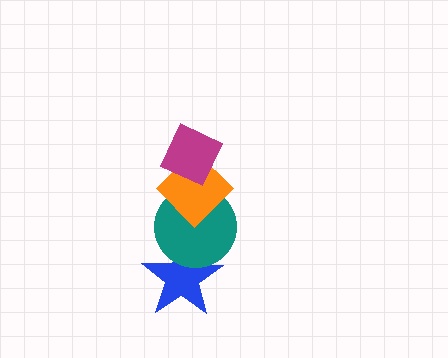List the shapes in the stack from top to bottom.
From top to bottom: the magenta diamond, the orange diamond, the teal circle, the blue star.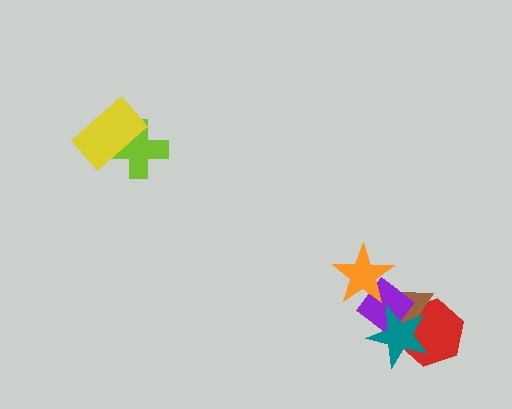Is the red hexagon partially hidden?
Yes, it is partially covered by another shape.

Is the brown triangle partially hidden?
Yes, it is partially covered by another shape.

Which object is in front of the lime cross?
The yellow rectangle is in front of the lime cross.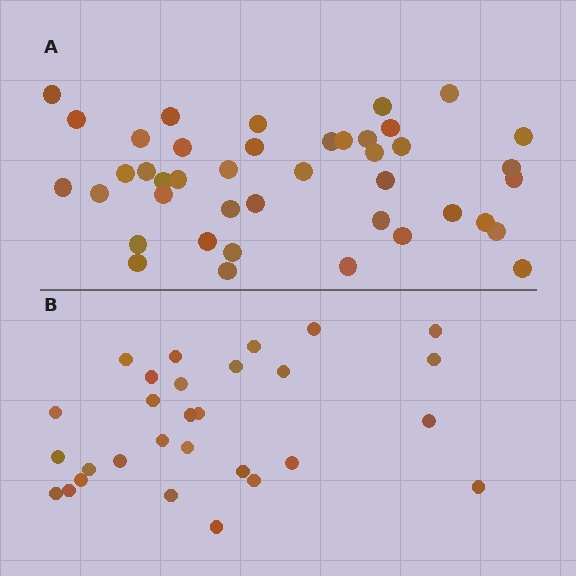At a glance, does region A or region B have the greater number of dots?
Region A (the top region) has more dots.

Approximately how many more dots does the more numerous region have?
Region A has approximately 15 more dots than region B.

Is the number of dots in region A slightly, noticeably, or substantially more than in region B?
Region A has noticeably more, but not dramatically so. The ratio is roughly 1.4 to 1.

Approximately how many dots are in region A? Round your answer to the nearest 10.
About 40 dots. (The exact count is 42, which rounds to 40.)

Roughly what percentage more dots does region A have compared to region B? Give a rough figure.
About 45% more.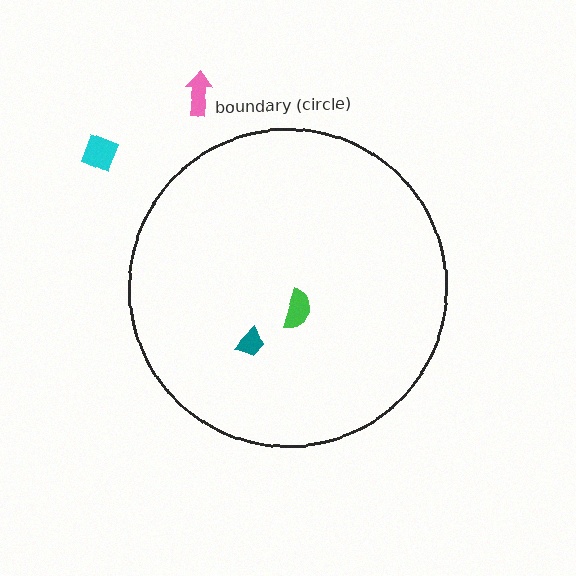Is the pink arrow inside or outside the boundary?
Outside.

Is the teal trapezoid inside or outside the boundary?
Inside.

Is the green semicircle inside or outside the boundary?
Inside.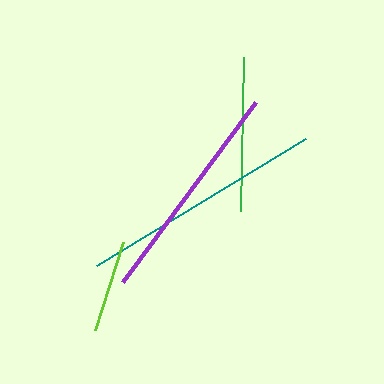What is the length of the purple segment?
The purple segment is approximately 224 pixels long.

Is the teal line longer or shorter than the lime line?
The teal line is longer than the lime line.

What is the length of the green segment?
The green segment is approximately 153 pixels long.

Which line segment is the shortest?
The lime line is the shortest at approximately 92 pixels.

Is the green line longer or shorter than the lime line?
The green line is longer than the lime line.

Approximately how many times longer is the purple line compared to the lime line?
The purple line is approximately 2.4 times the length of the lime line.